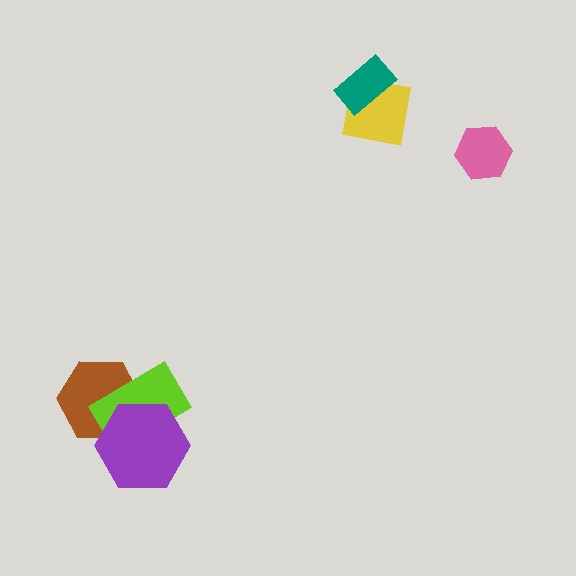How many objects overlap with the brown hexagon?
2 objects overlap with the brown hexagon.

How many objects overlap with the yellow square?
1 object overlaps with the yellow square.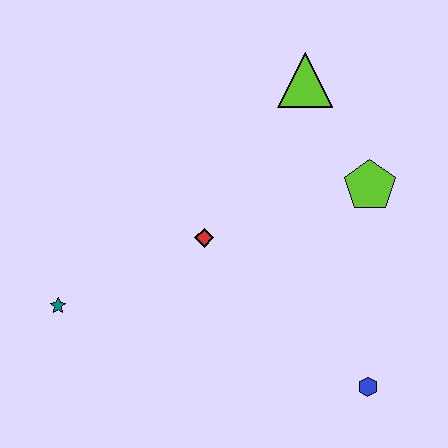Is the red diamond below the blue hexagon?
No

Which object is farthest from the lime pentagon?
The teal star is farthest from the lime pentagon.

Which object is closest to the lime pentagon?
The lime triangle is closest to the lime pentagon.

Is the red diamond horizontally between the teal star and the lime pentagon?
Yes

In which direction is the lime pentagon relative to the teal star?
The lime pentagon is to the right of the teal star.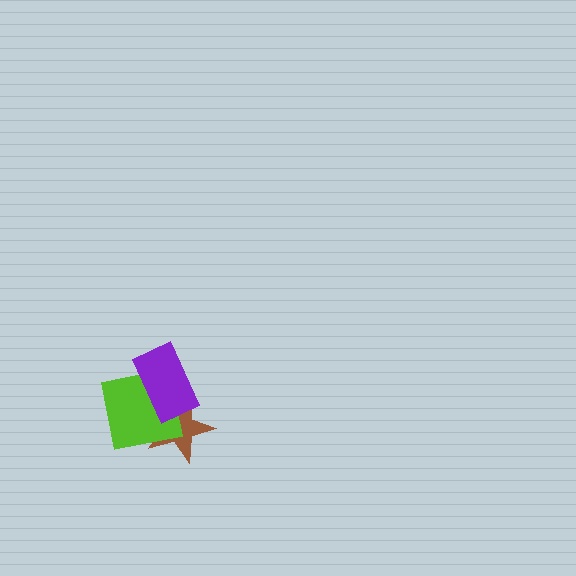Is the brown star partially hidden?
Yes, it is partially covered by another shape.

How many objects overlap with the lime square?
2 objects overlap with the lime square.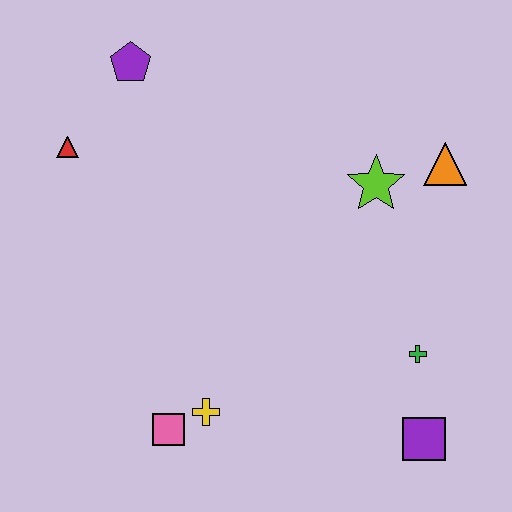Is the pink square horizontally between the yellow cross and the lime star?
No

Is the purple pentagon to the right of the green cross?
No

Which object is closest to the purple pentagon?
The red triangle is closest to the purple pentagon.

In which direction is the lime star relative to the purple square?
The lime star is above the purple square.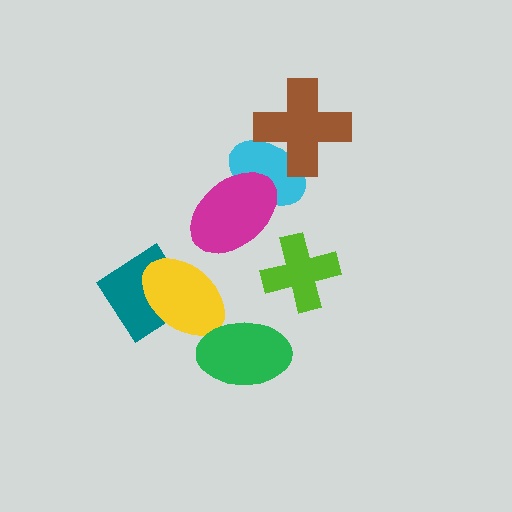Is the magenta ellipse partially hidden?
No, no other shape covers it.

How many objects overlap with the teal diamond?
1 object overlaps with the teal diamond.